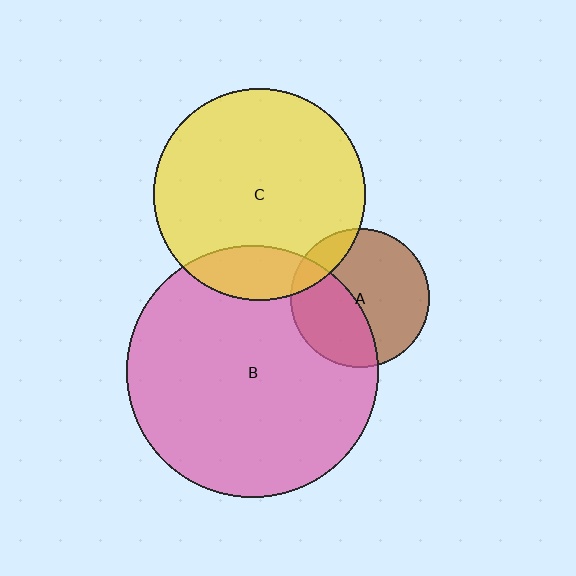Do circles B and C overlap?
Yes.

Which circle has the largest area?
Circle B (pink).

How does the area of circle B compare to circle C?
Approximately 1.4 times.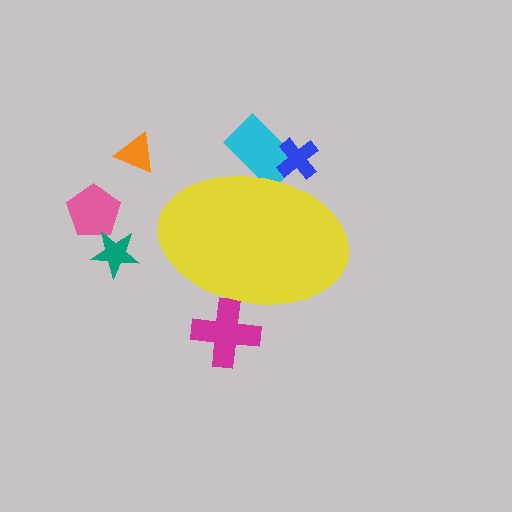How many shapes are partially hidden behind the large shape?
3 shapes are partially hidden.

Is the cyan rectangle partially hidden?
Yes, the cyan rectangle is partially hidden behind the yellow ellipse.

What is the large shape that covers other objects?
A yellow ellipse.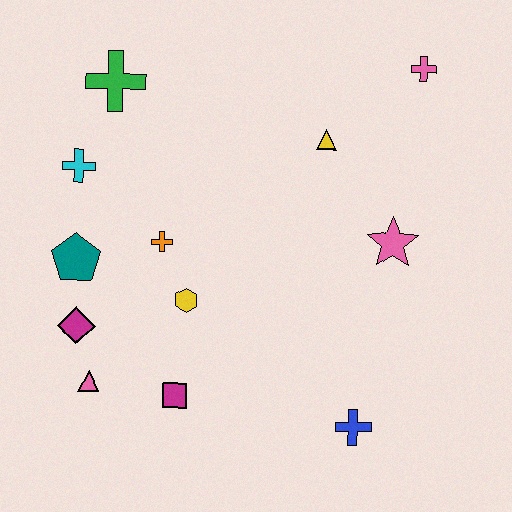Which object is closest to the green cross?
The cyan cross is closest to the green cross.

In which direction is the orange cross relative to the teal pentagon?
The orange cross is to the right of the teal pentagon.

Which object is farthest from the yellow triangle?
The pink triangle is farthest from the yellow triangle.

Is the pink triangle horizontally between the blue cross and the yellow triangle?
No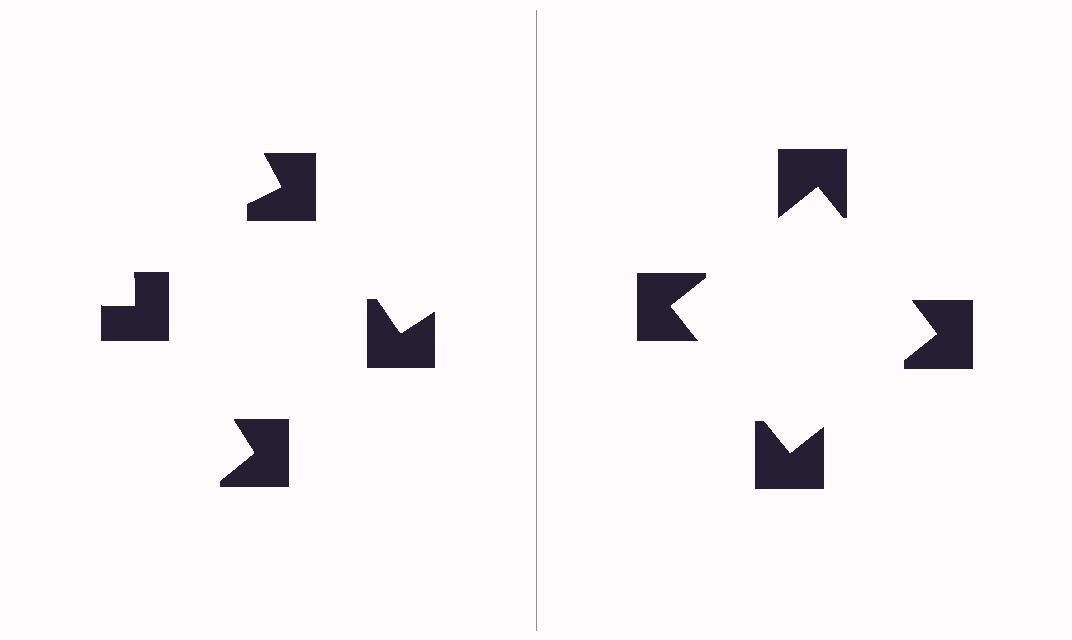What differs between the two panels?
The notched squares are positioned identically on both sides; only the wedge orientations differ. On the right they align to a square; on the left they are misaligned.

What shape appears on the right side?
An illusory square.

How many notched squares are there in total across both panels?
8 — 4 on each side.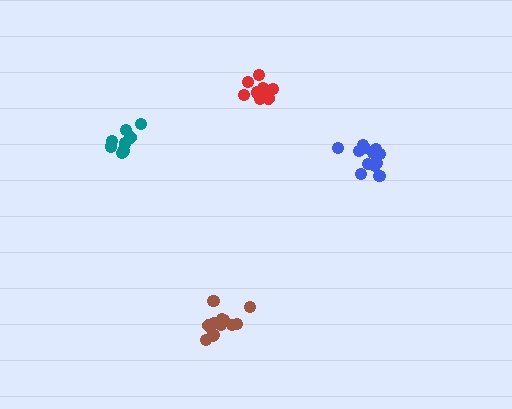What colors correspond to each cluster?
The clusters are colored: red, blue, brown, teal.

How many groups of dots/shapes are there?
There are 4 groups.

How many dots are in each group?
Group 1: 9 dots, Group 2: 12 dots, Group 3: 12 dots, Group 4: 8 dots (41 total).